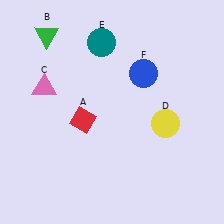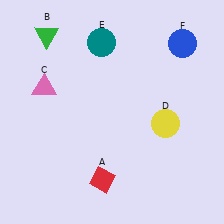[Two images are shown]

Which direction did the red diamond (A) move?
The red diamond (A) moved down.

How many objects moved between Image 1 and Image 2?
2 objects moved between the two images.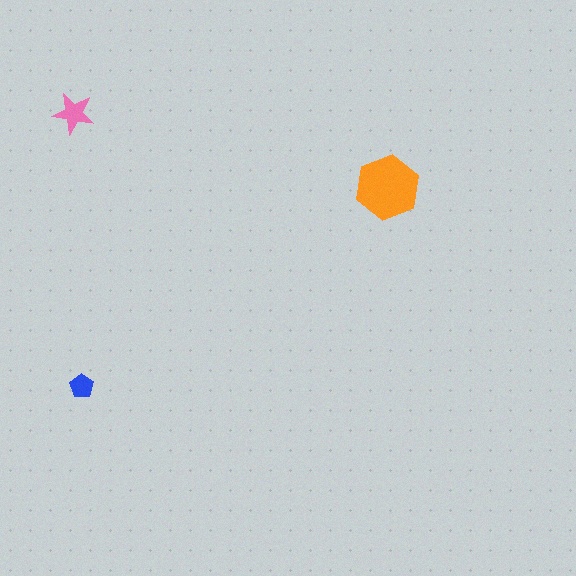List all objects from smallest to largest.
The blue pentagon, the pink star, the orange hexagon.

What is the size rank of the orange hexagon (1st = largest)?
1st.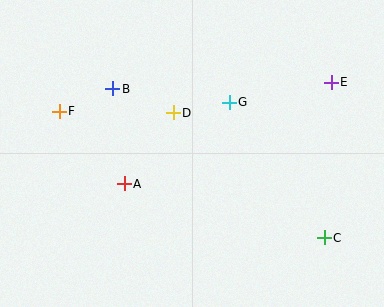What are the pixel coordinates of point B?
Point B is at (113, 89).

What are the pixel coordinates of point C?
Point C is at (324, 238).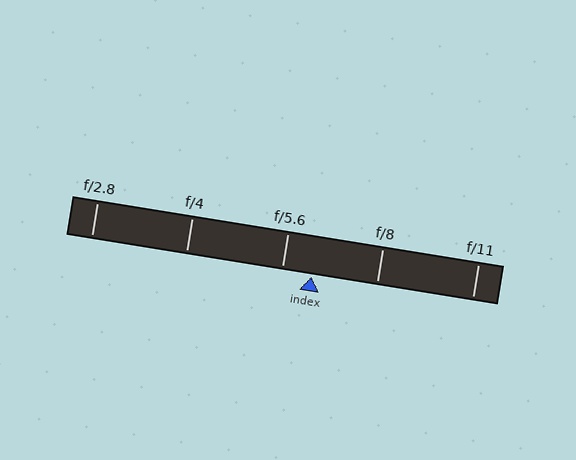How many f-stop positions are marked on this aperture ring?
There are 5 f-stop positions marked.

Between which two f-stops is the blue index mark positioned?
The index mark is between f/5.6 and f/8.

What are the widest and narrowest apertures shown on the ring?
The widest aperture shown is f/2.8 and the narrowest is f/11.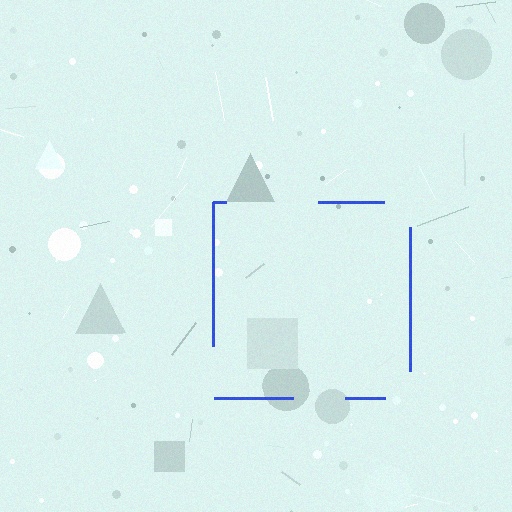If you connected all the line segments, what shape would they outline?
They would outline a square.